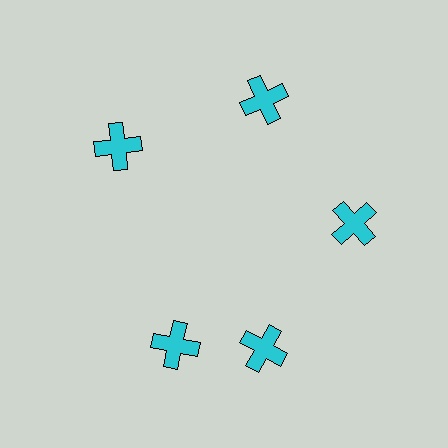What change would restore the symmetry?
The symmetry would be restored by rotating it back into even spacing with its neighbors so that all 5 crosses sit at equal angles and equal distance from the center.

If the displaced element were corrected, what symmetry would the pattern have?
It would have 5-fold rotational symmetry — the pattern would map onto itself every 72 degrees.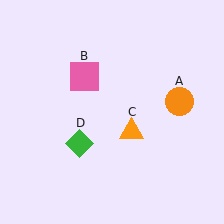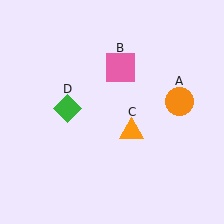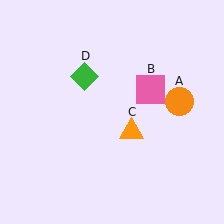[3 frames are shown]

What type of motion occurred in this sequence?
The pink square (object B), green diamond (object D) rotated clockwise around the center of the scene.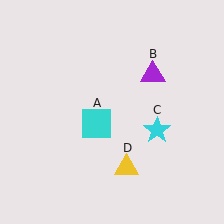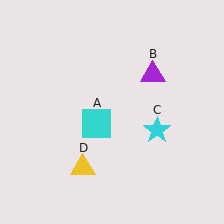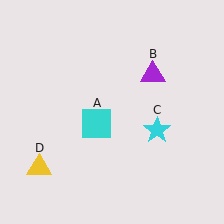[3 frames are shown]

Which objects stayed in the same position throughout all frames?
Cyan square (object A) and purple triangle (object B) and cyan star (object C) remained stationary.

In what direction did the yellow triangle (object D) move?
The yellow triangle (object D) moved left.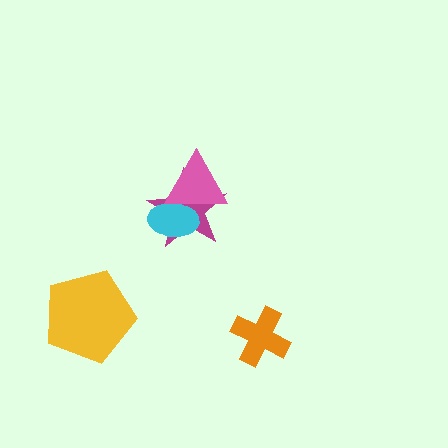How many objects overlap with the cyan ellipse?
2 objects overlap with the cyan ellipse.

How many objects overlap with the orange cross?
0 objects overlap with the orange cross.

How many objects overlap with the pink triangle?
2 objects overlap with the pink triangle.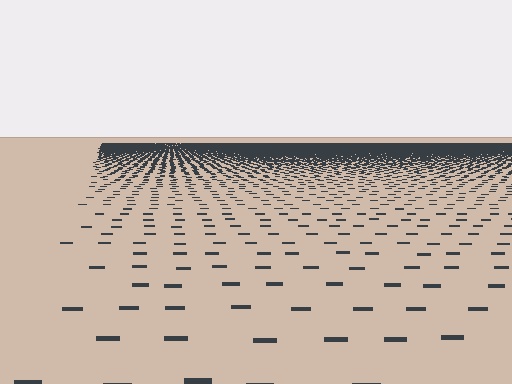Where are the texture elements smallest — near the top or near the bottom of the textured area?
Near the top.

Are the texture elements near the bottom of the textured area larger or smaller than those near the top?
Larger. Near the bottom, elements are closer to the viewer and appear at a bigger on-screen size.